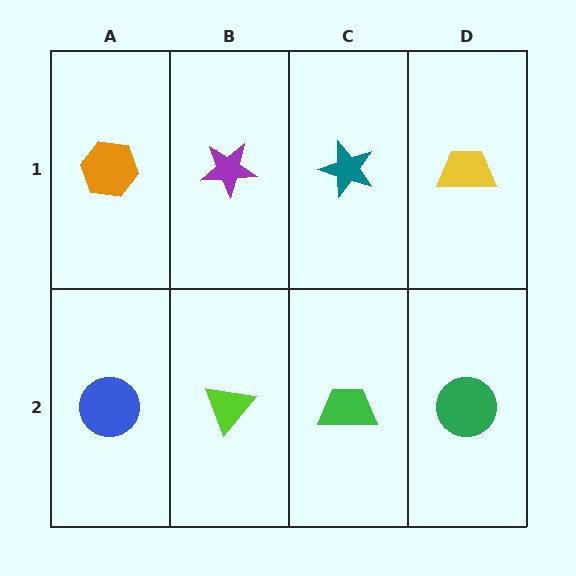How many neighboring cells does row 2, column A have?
2.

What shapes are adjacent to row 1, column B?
A lime triangle (row 2, column B), an orange hexagon (row 1, column A), a teal star (row 1, column C).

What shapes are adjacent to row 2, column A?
An orange hexagon (row 1, column A), a lime triangle (row 2, column B).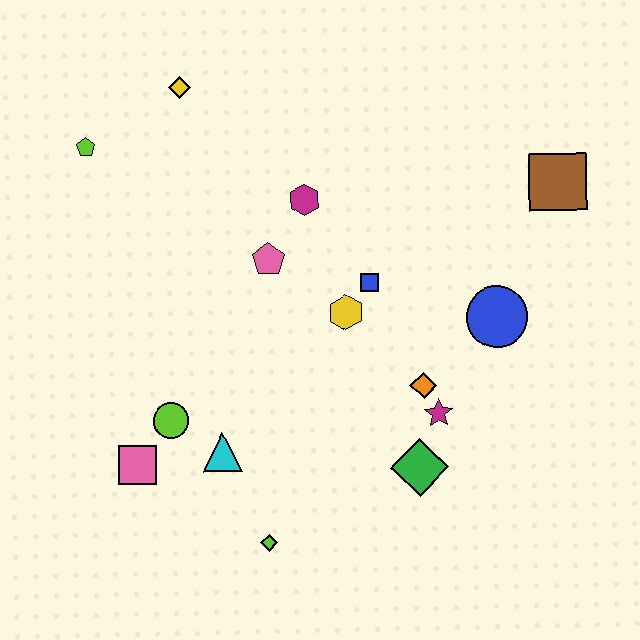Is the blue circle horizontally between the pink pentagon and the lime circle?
No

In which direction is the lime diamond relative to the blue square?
The lime diamond is below the blue square.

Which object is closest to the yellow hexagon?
The blue square is closest to the yellow hexagon.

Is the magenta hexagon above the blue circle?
Yes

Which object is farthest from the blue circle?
The lime pentagon is farthest from the blue circle.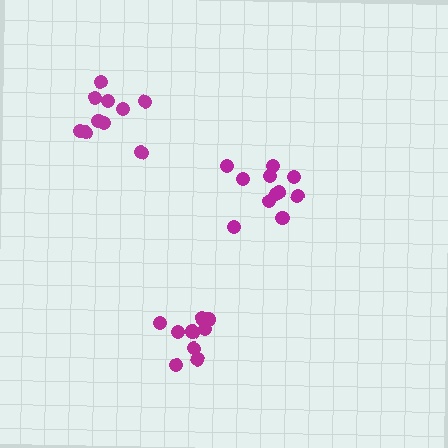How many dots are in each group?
Group 1: 11 dots, Group 2: 9 dots, Group 3: 10 dots (30 total).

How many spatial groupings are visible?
There are 3 spatial groupings.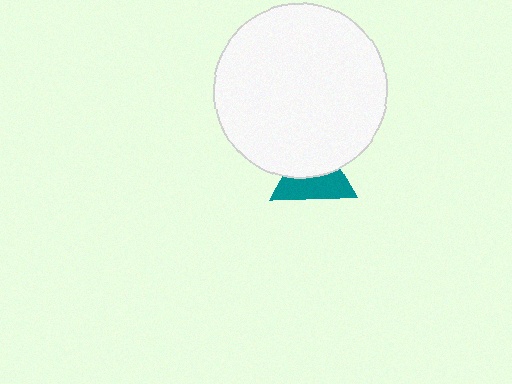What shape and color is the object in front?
The object in front is a white circle.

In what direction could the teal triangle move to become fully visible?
The teal triangle could move down. That would shift it out from behind the white circle entirely.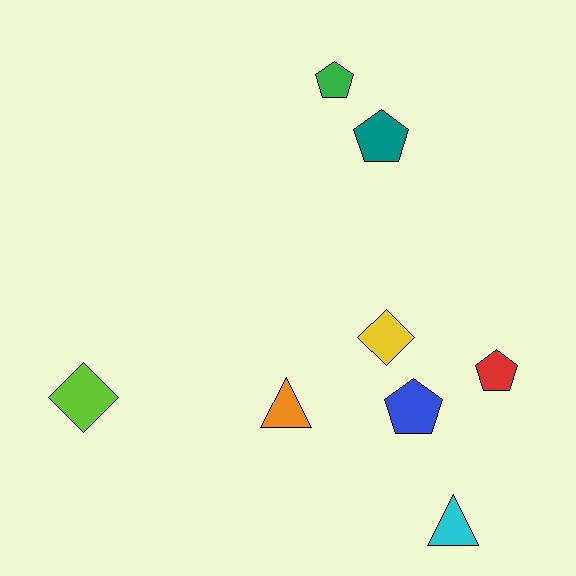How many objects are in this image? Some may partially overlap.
There are 8 objects.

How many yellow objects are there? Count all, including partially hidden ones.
There is 1 yellow object.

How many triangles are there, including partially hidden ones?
There are 2 triangles.